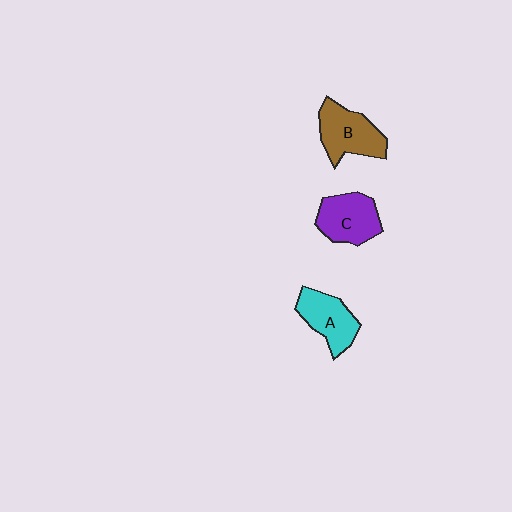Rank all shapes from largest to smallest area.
From largest to smallest: B (brown), C (purple), A (cyan).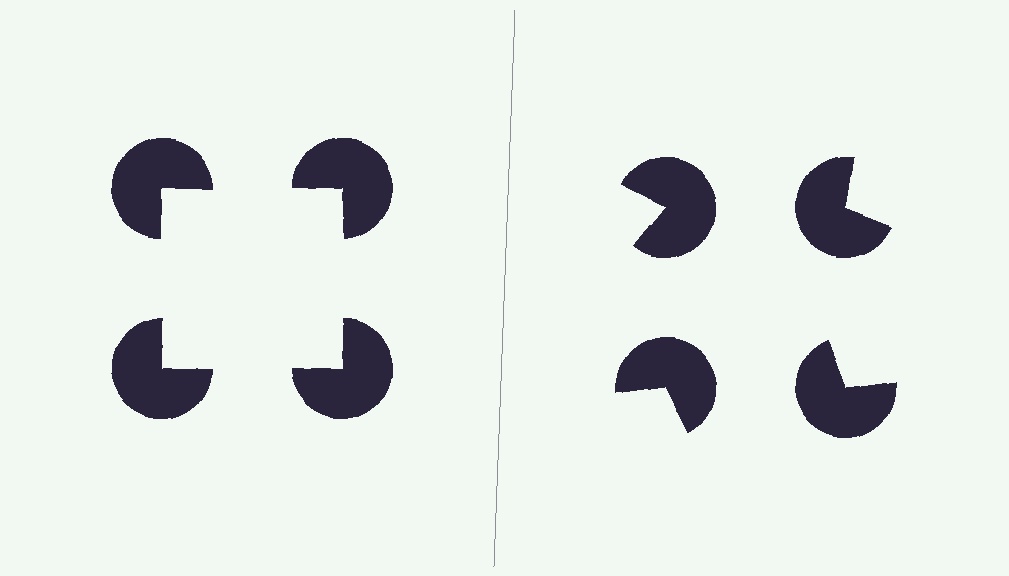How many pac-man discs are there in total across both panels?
8 — 4 on each side.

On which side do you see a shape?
An illusory square appears on the left side. On the right side the wedge cuts are rotated, so no coherent shape forms.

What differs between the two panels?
The pac-man discs are positioned identically on both sides; only the wedge orientations differ. On the left they align to a square; on the right they are misaligned.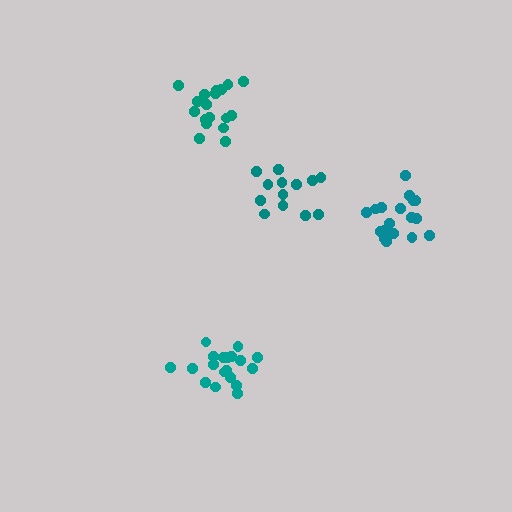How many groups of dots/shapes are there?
There are 4 groups.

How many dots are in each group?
Group 1: 19 dots, Group 2: 19 dots, Group 3: 19 dots, Group 4: 13 dots (70 total).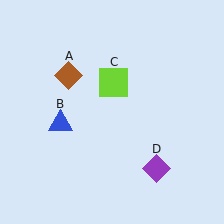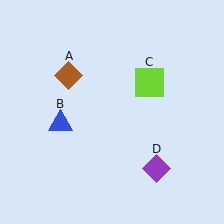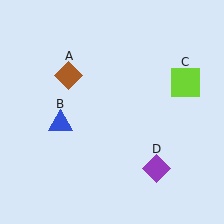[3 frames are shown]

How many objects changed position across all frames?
1 object changed position: lime square (object C).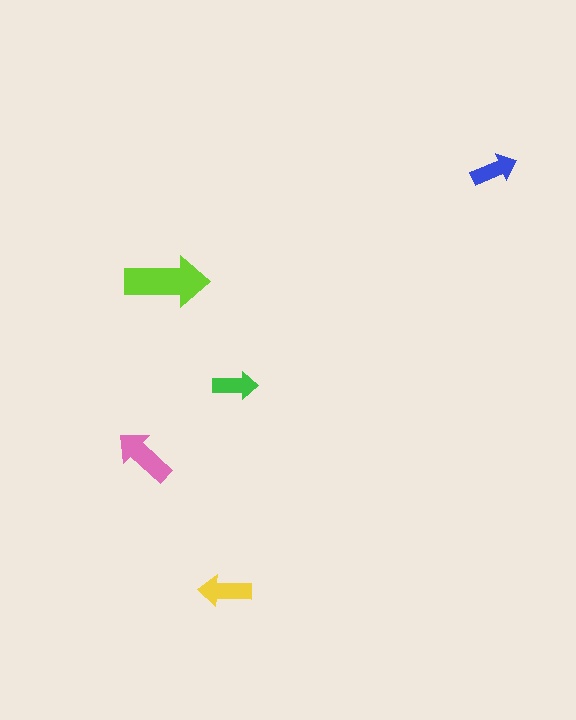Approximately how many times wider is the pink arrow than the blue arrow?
About 1.5 times wider.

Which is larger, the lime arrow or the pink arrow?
The lime one.